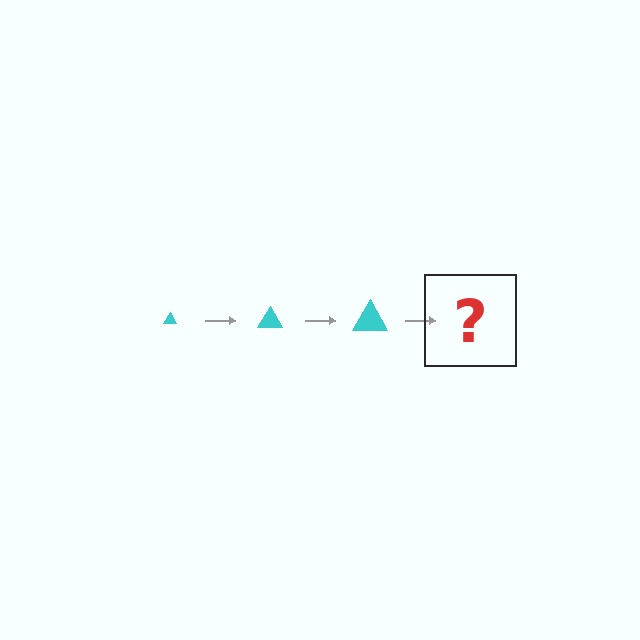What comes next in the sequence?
The next element should be a cyan triangle, larger than the previous one.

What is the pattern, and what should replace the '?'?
The pattern is that the triangle gets progressively larger each step. The '?' should be a cyan triangle, larger than the previous one.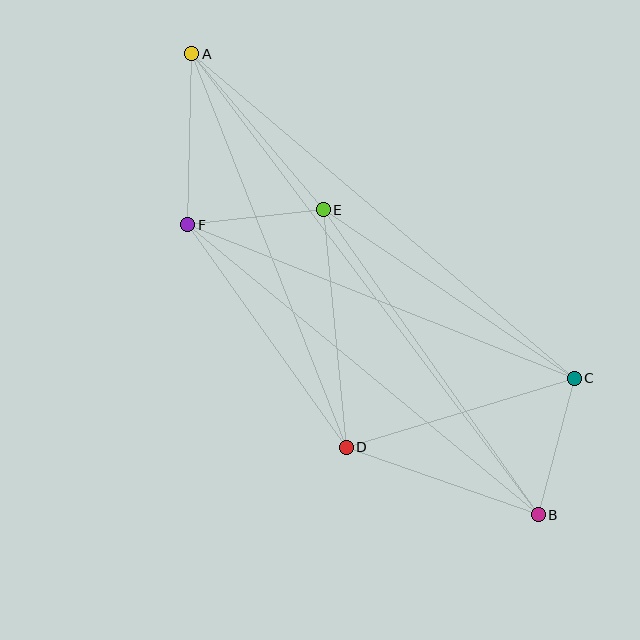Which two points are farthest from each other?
Points A and B are farthest from each other.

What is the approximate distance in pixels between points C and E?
The distance between C and E is approximately 302 pixels.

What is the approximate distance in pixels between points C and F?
The distance between C and F is approximately 416 pixels.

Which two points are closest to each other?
Points E and F are closest to each other.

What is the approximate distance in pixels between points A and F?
The distance between A and F is approximately 171 pixels.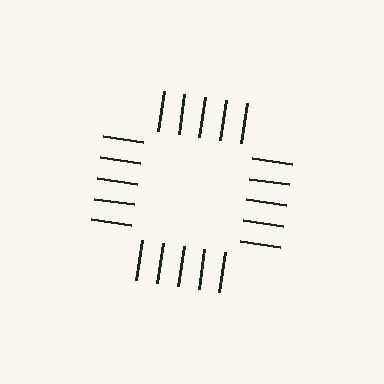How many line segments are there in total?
20 — 5 along each of the 4 edges.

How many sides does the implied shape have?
4 sides — the line-ends trace a square.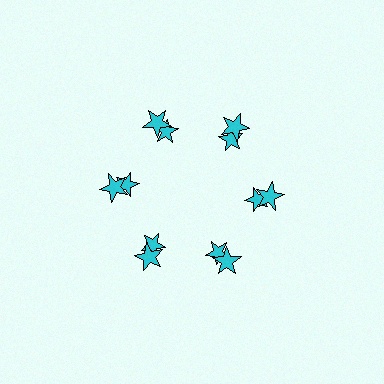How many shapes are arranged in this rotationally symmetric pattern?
There are 12 shapes, arranged in 6 groups of 2.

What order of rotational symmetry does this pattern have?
This pattern has 6-fold rotational symmetry.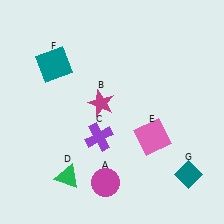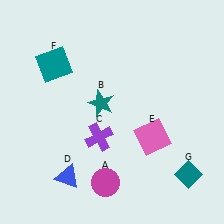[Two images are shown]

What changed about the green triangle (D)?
In Image 1, D is green. In Image 2, it changed to blue.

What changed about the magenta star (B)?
In Image 1, B is magenta. In Image 2, it changed to teal.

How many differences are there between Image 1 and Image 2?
There are 2 differences between the two images.